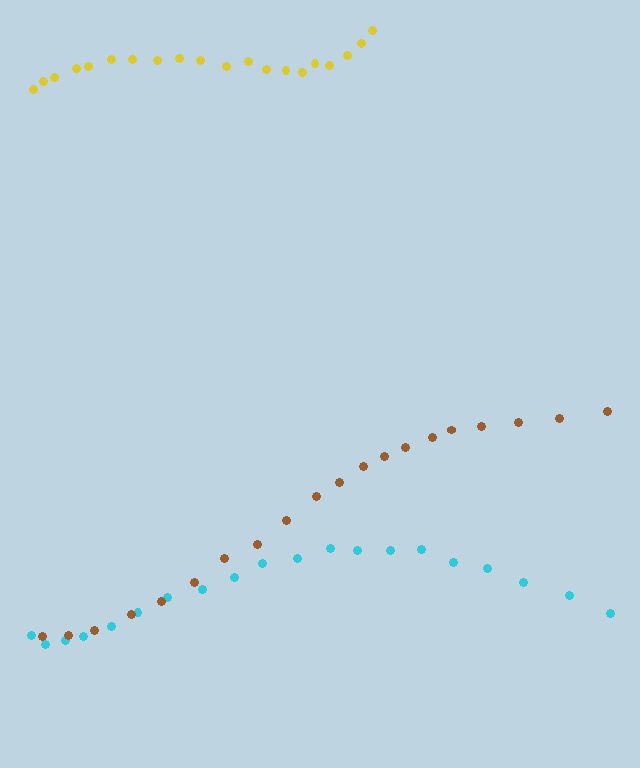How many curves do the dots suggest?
There are 3 distinct paths.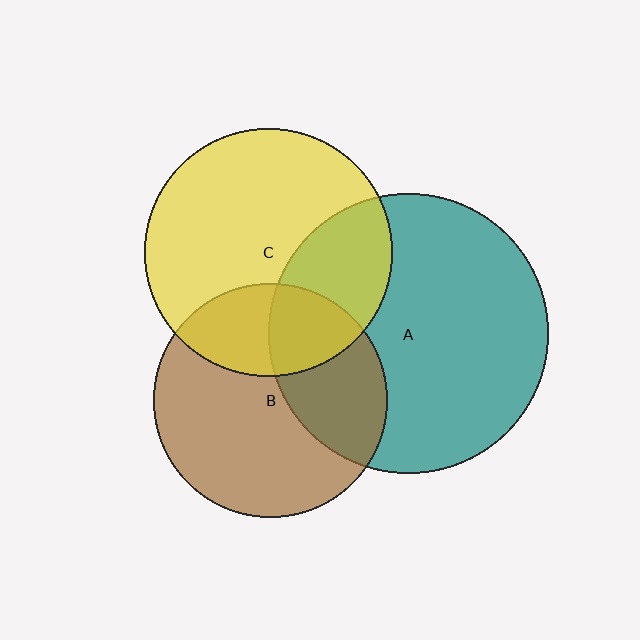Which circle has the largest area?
Circle A (teal).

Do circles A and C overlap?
Yes.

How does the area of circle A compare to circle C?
Approximately 1.3 times.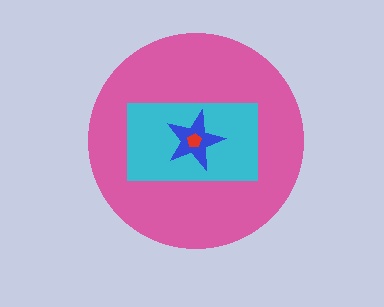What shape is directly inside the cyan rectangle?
The blue star.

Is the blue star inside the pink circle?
Yes.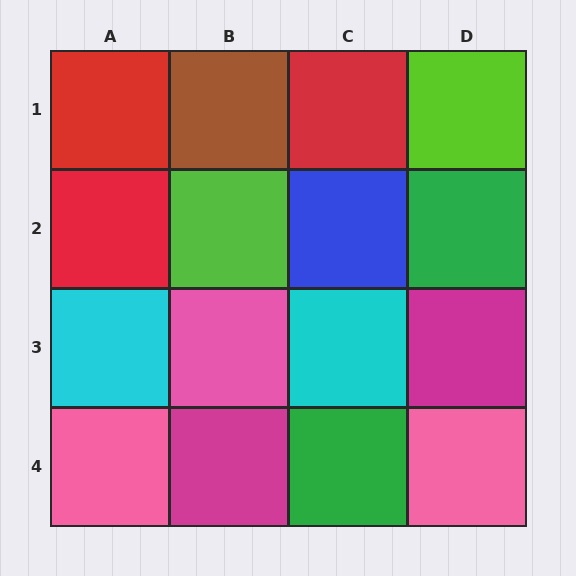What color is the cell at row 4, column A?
Pink.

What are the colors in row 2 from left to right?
Red, lime, blue, green.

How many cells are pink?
3 cells are pink.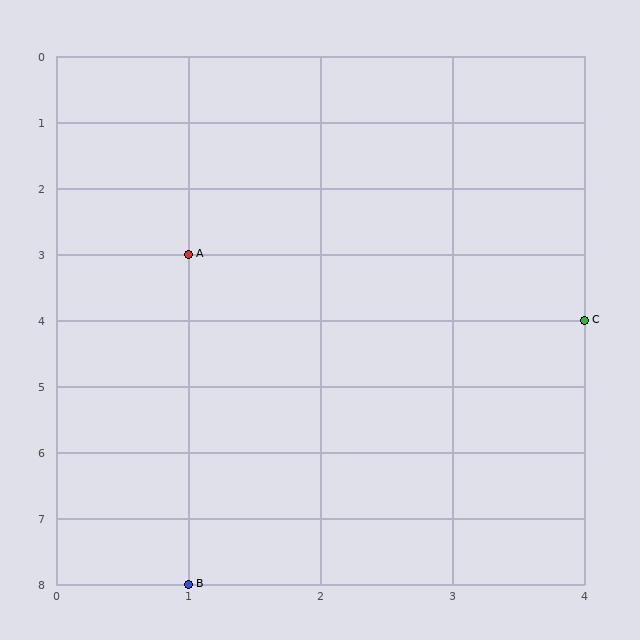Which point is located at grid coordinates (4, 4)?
Point C is at (4, 4).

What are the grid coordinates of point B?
Point B is at grid coordinates (1, 8).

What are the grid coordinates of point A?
Point A is at grid coordinates (1, 3).